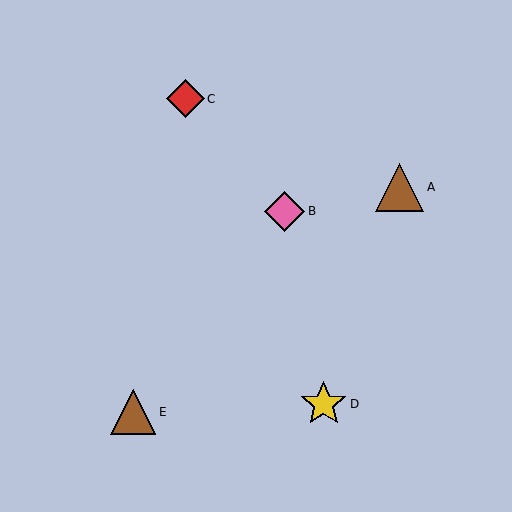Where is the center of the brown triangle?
The center of the brown triangle is at (400, 187).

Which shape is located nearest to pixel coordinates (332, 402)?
The yellow star (labeled D) at (324, 404) is nearest to that location.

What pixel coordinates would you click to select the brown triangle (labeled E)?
Click at (133, 412) to select the brown triangle E.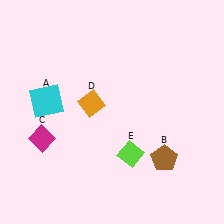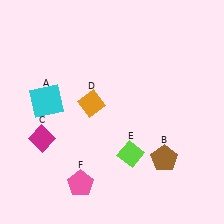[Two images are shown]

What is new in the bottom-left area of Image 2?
A pink pentagon (F) was added in the bottom-left area of Image 2.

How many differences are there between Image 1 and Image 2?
There is 1 difference between the two images.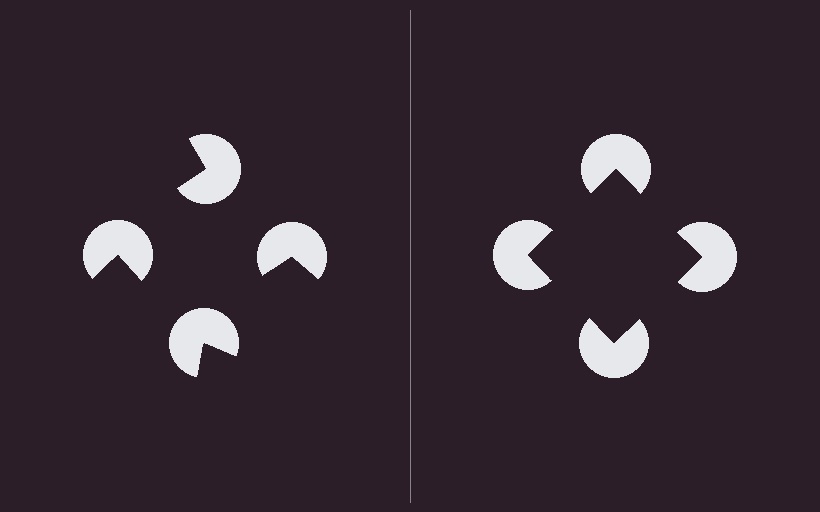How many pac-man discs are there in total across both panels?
8 — 4 on each side.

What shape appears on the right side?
An illusory square.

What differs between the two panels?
The pac-man discs are positioned identically on both sides; only the wedge orientations differ. On the right they align to a square; on the left they are misaligned.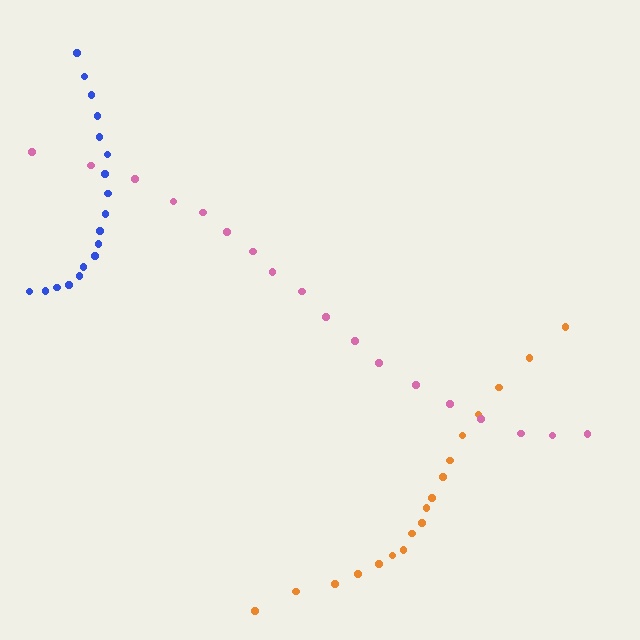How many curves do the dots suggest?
There are 3 distinct paths.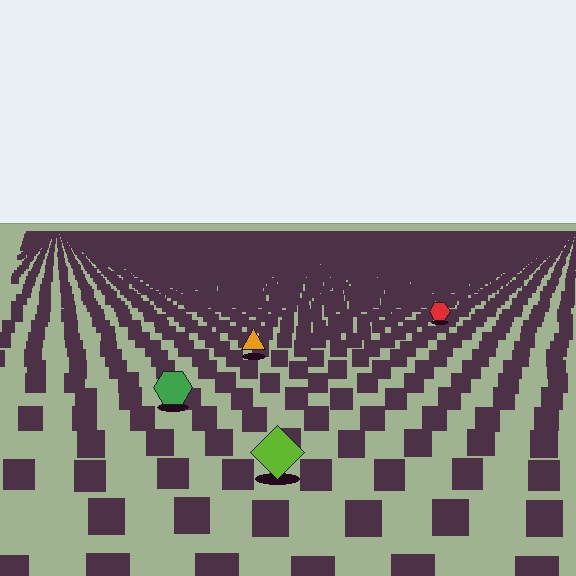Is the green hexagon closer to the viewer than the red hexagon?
Yes. The green hexagon is closer — you can tell from the texture gradient: the ground texture is coarser near it.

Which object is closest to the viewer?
The lime diamond is closest. The texture marks near it are larger and more spread out.